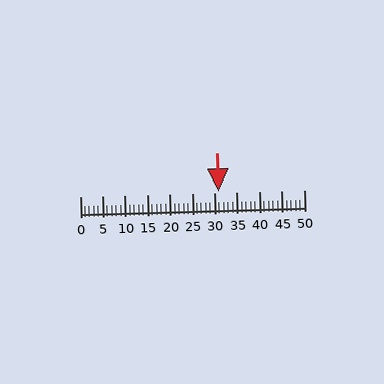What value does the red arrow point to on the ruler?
The red arrow points to approximately 31.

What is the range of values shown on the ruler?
The ruler shows values from 0 to 50.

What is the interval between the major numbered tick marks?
The major tick marks are spaced 5 units apart.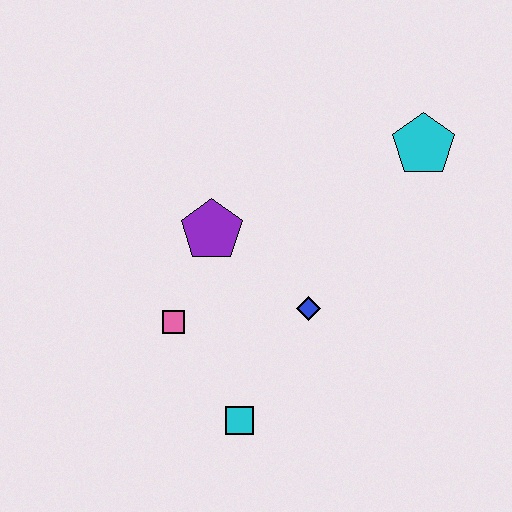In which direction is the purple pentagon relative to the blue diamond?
The purple pentagon is to the left of the blue diamond.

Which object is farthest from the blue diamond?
The cyan pentagon is farthest from the blue diamond.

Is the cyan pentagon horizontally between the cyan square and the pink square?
No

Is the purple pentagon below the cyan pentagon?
Yes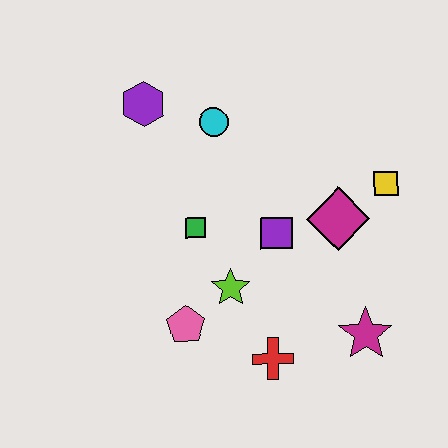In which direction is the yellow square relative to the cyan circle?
The yellow square is to the right of the cyan circle.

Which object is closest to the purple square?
The magenta diamond is closest to the purple square.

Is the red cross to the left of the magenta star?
Yes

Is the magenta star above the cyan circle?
No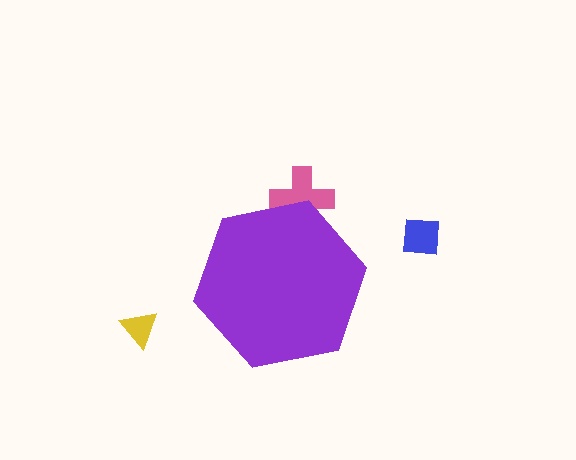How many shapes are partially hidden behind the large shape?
1 shape is partially hidden.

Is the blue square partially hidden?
No, the blue square is fully visible.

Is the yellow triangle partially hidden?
No, the yellow triangle is fully visible.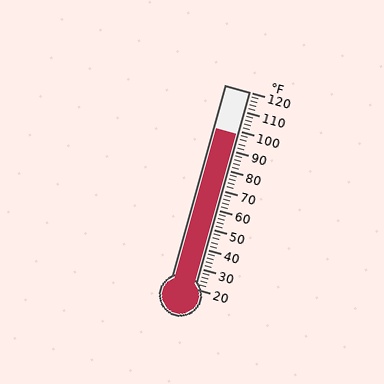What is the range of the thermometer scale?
The thermometer scale ranges from 20°F to 120°F.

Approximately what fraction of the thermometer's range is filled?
The thermometer is filled to approximately 80% of its range.